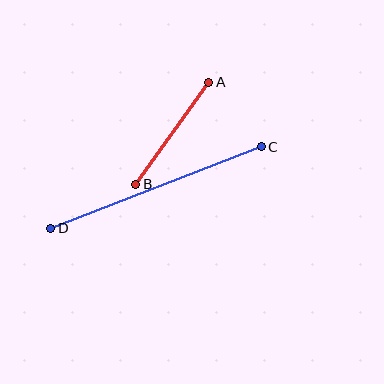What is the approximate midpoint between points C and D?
The midpoint is at approximately (156, 187) pixels.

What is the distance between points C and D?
The distance is approximately 225 pixels.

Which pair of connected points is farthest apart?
Points C and D are farthest apart.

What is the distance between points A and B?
The distance is approximately 126 pixels.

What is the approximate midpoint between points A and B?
The midpoint is at approximately (172, 133) pixels.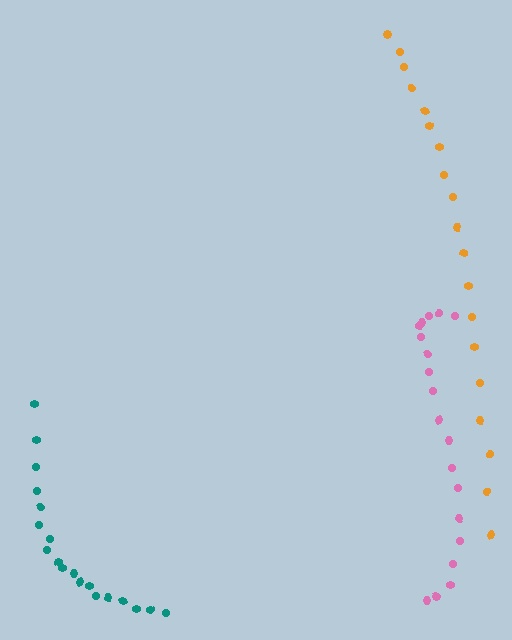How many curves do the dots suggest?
There are 3 distinct paths.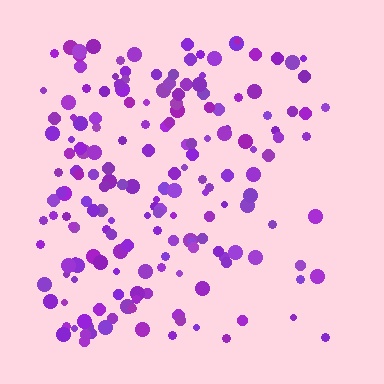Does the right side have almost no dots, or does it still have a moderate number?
Still a moderate number, just noticeably fewer than the left.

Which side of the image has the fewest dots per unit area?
The right.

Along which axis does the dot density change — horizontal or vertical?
Horizontal.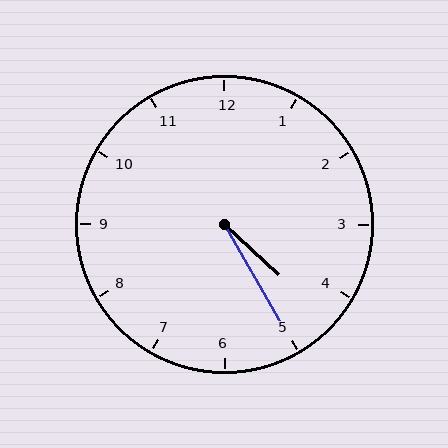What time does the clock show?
4:25.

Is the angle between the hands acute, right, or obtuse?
It is acute.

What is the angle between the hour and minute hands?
Approximately 18 degrees.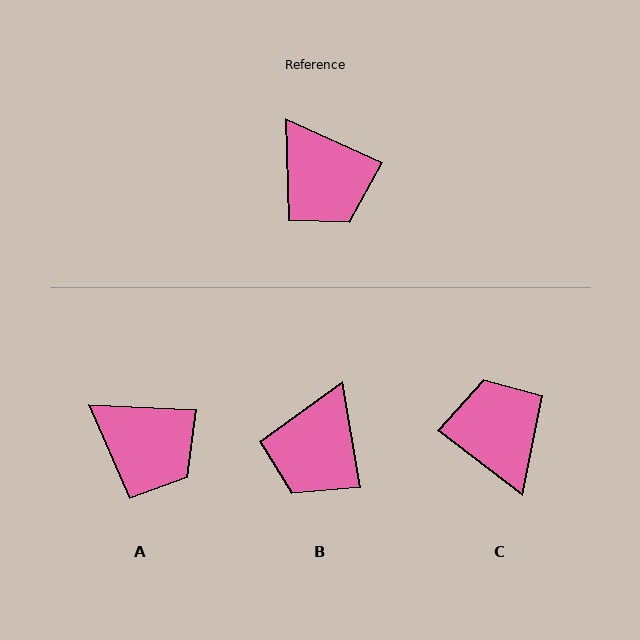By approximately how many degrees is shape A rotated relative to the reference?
Approximately 22 degrees counter-clockwise.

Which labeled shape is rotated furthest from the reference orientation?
C, about 167 degrees away.